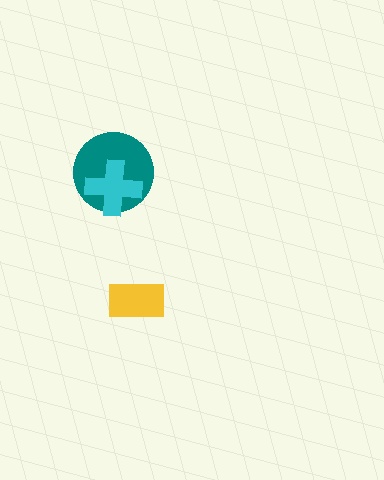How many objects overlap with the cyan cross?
1 object overlaps with the cyan cross.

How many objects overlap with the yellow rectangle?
0 objects overlap with the yellow rectangle.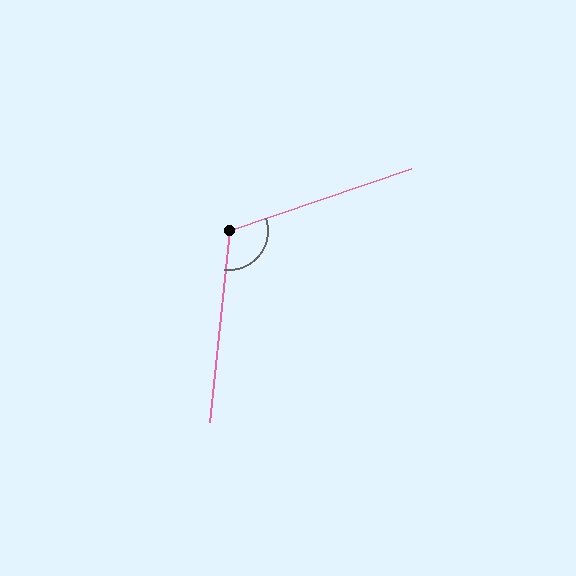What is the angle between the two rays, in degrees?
Approximately 114 degrees.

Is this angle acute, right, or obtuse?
It is obtuse.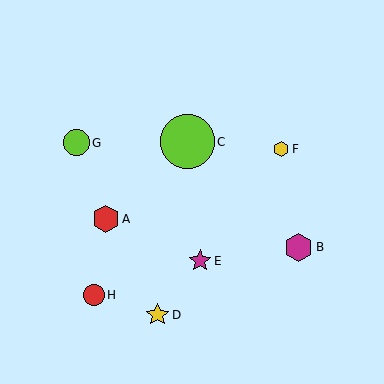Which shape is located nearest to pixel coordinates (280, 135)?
The yellow hexagon (labeled F) at (281, 149) is nearest to that location.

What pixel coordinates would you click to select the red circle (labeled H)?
Click at (94, 295) to select the red circle H.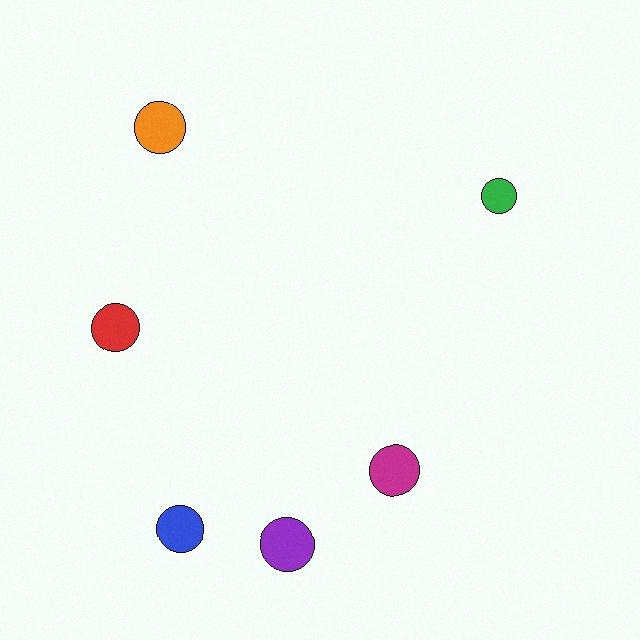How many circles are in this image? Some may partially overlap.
There are 6 circles.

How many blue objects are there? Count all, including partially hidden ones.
There is 1 blue object.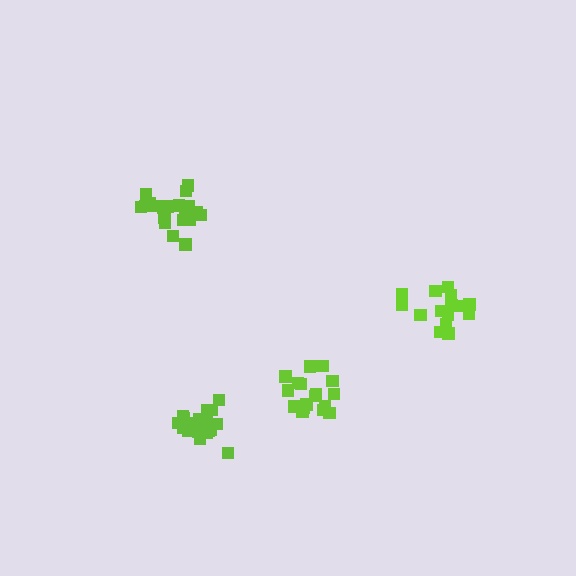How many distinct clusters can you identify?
There are 4 distinct clusters.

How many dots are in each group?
Group 1: 20 dots, Group 2: 17 dots, Group 3: 16 dots, Group 4: 20 dots (73 total).